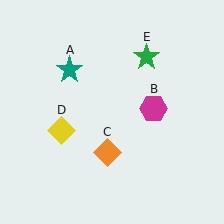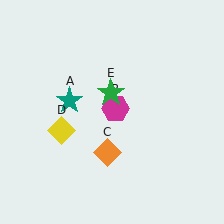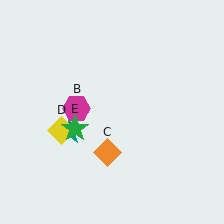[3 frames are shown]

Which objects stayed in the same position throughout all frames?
Orange diamond (object C) and yellow diamond (object D) remained stationary.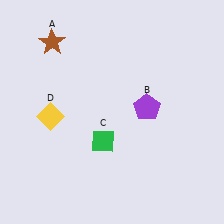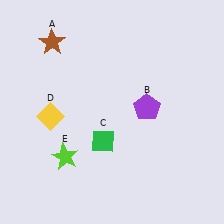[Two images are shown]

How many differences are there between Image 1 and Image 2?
There is 1 difference between the two images.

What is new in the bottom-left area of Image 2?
A lime star (E) was added in the bottom-left area of Image 2.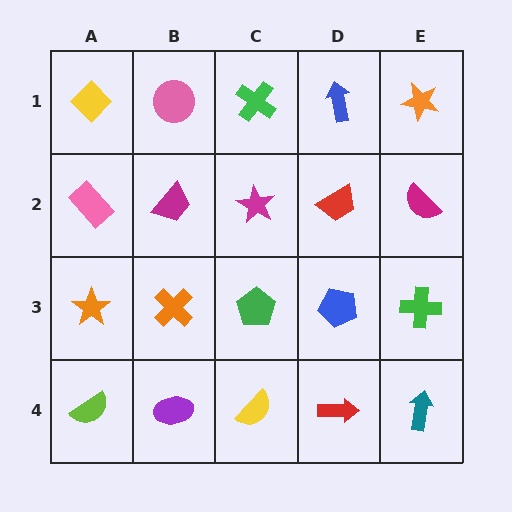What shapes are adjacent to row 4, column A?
An orange star (row 3, column A), a purple ellipse (row 4, column B).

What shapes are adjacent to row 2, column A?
A yellow diamond (row 1, column A), an orange star (row 3, column A), a magenta trapezoid (row 2, column B).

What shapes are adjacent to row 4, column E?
A green cross (row 3, column E), a red arrow (row 4, column D).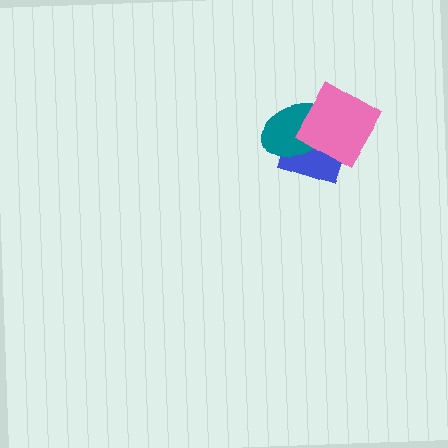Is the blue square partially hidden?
Yes, it is partially covered by another shape.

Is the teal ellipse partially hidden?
Yes, it is partially covered by another shape.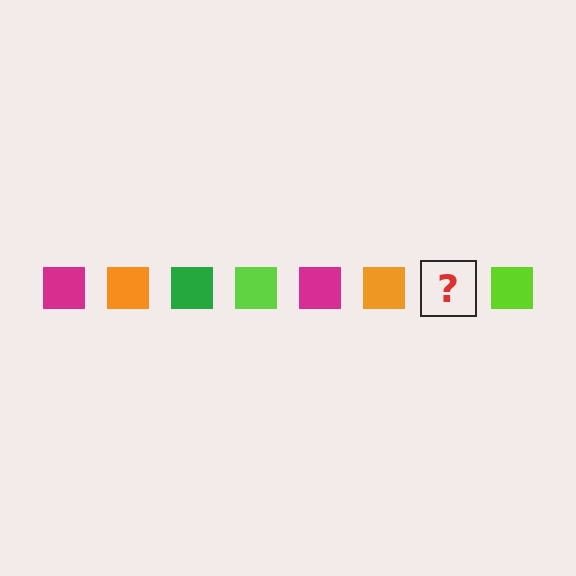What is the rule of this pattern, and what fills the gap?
The rule is that the pattern cycles through magenta, orange, green, lime squares. The gap should be filled with a green square.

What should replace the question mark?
The question mark should be replaced with a green square.